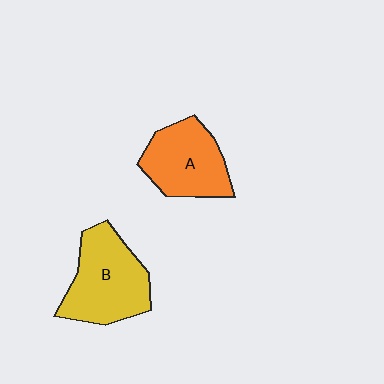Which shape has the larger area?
Shape B (yellow).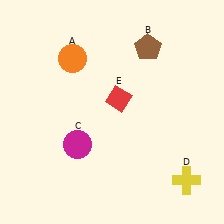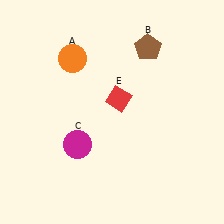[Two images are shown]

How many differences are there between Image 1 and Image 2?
There is 1 difference between the two images.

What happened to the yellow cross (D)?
The yellow cross (D) was removed in Image 2. It was in the bottom-right area of Image 1.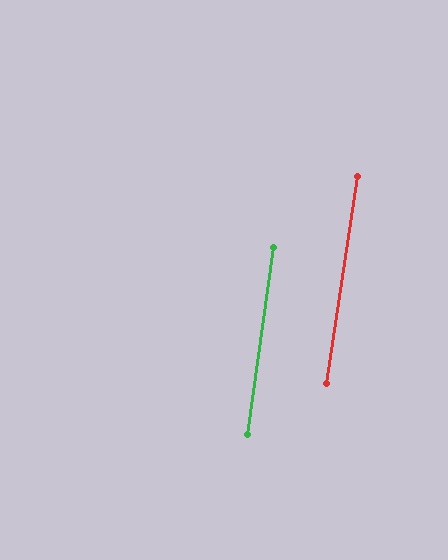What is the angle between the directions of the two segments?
Approximately 1 degree.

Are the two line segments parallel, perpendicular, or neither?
Parallel — their directions differ by only 0.6°.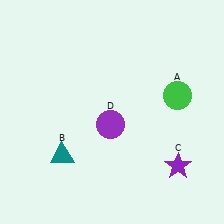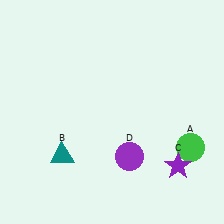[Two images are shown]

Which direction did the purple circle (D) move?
The purple circle (D) moved down.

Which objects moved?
The objects that moved are: the green circle (A), the purple circle (D).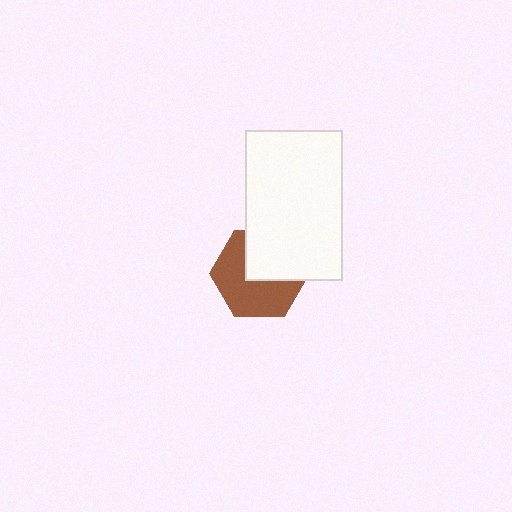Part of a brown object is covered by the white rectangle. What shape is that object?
It is a hexagon.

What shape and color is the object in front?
The object in front is a white rectangle.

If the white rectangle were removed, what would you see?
You would see the complete brown hexagon.